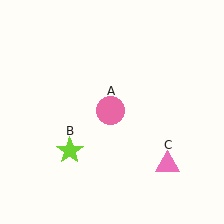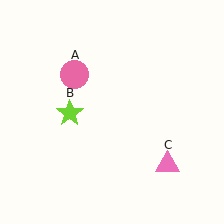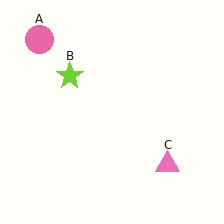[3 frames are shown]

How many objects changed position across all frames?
2 objects changed position: pink circle (object A), lime star (object B).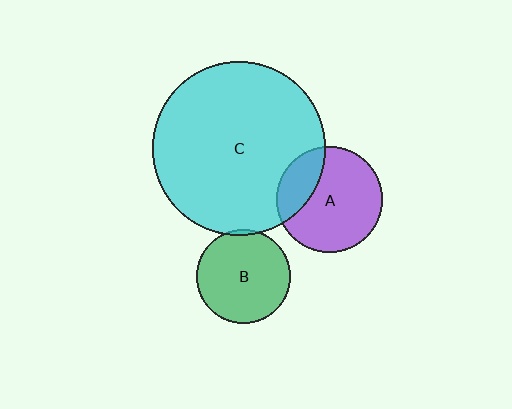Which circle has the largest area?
Circle C (cyan).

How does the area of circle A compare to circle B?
Approximately 1.3 times.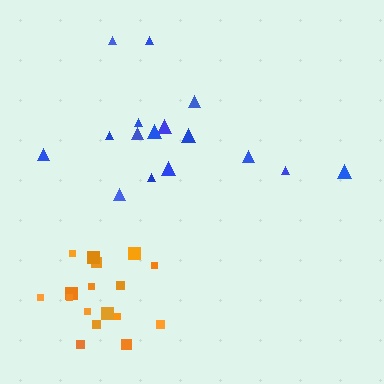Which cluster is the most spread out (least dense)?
Blue.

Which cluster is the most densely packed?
Orange.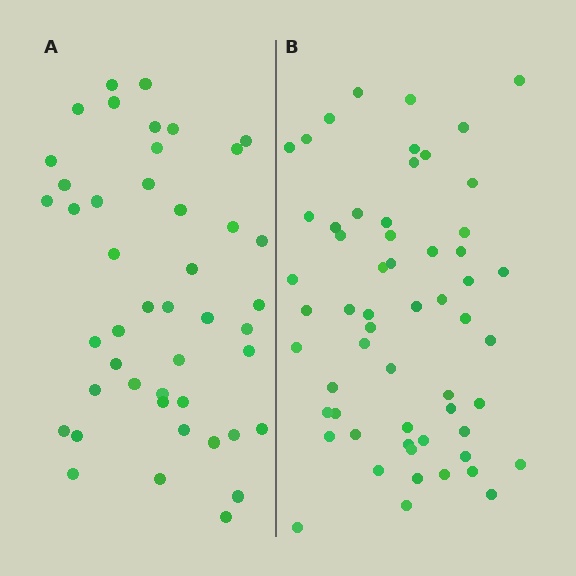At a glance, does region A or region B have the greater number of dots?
Region B (the right region) has more dots.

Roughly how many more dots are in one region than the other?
Region B has approximately 15 more dots than region A.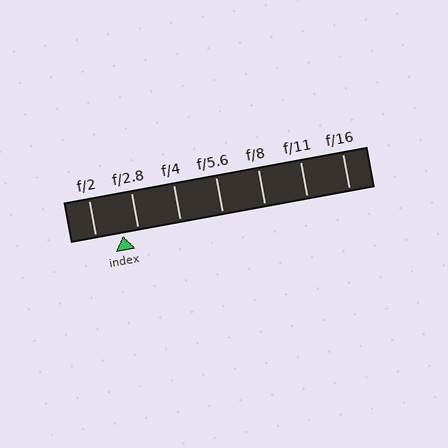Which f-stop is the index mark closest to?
The index mark is closest to f/2.8.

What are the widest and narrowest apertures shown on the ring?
The widest aperture shown is f/2 and the narrowest is f/16.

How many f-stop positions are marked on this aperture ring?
There are 7 f-stop positions marked.